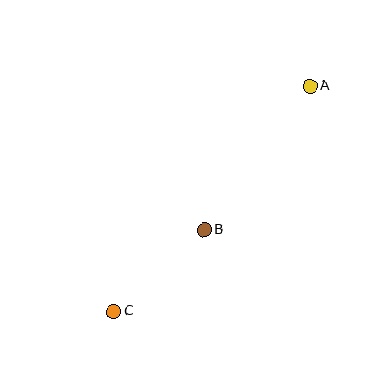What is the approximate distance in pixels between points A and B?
The distance between A and B is approximately 178 pixels.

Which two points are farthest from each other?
Points A and C are farthest from each other.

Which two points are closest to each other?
Points B and C are closest to each other.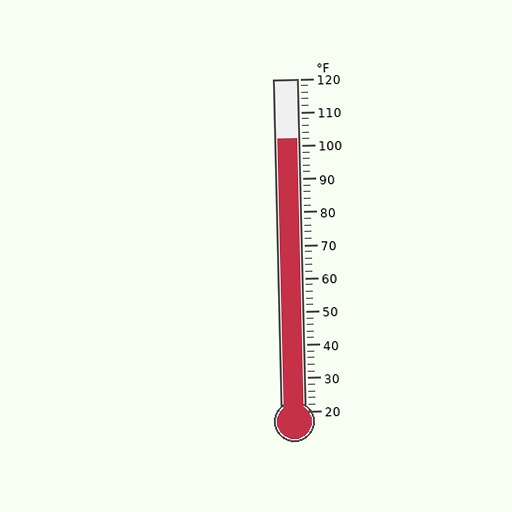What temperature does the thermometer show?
The thermometer shows approximately 102°F.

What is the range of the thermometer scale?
The thermometer scale ranges from 20°F to 120°F.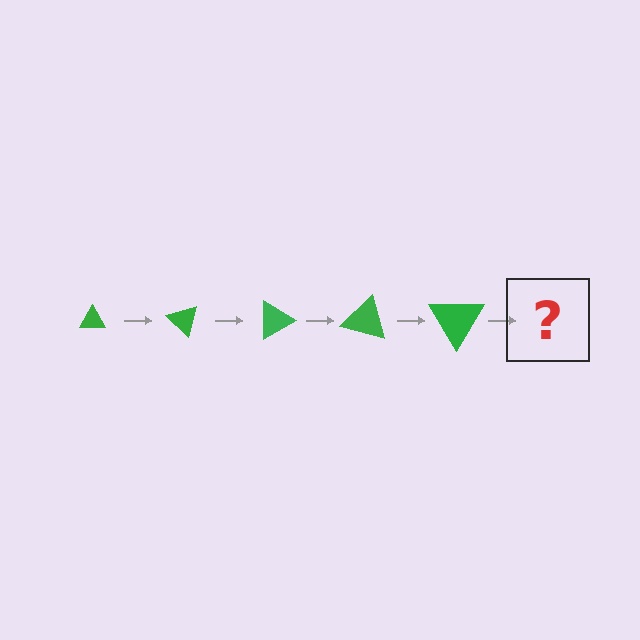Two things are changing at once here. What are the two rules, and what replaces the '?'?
The two rules are that the triangle grows larger each step and it rotates 45 degrees each step. The '?' should be a triangle, larger than the previous one and rotated 225 degrees from the start.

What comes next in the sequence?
The next element should be a triangle, larger than the previous one and rotated 225 degrees from the start.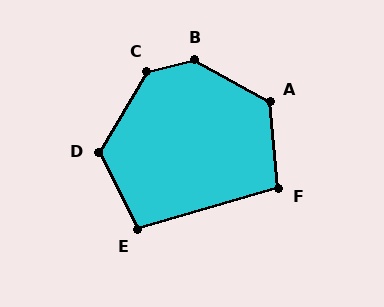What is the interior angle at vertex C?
Approximately 135 degrees (obtuse).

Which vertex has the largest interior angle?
B, at approximately 137 degrees.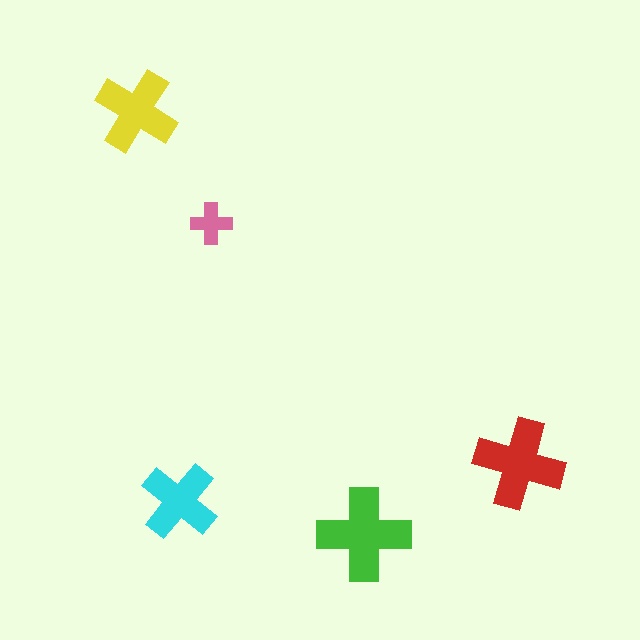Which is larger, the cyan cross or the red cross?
The red one.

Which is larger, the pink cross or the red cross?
The red one.